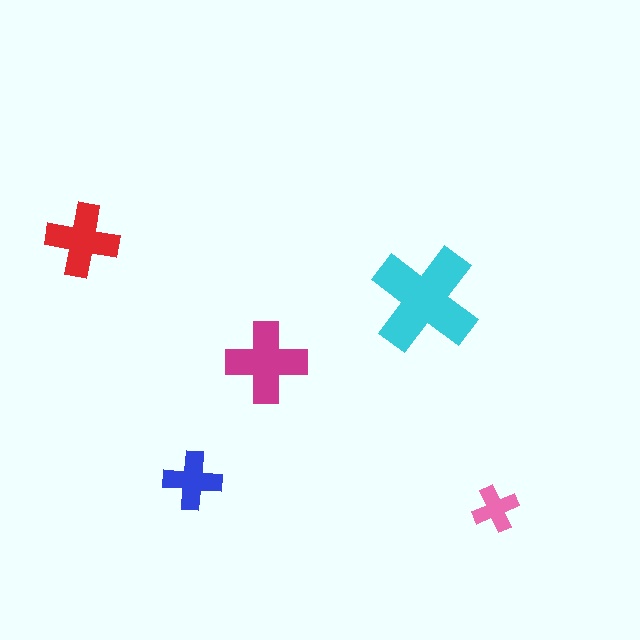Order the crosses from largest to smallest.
the cyan one, the magenta one, the red one, the blue one, the pink one.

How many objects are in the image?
There are 5 objects in the image.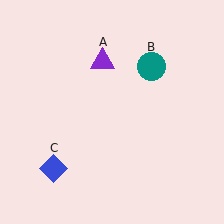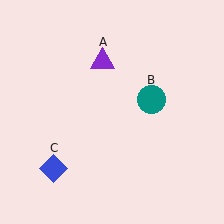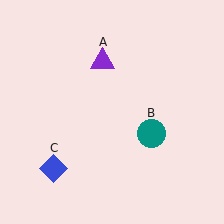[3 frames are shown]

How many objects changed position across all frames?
1 object changed position: teal circle (object B).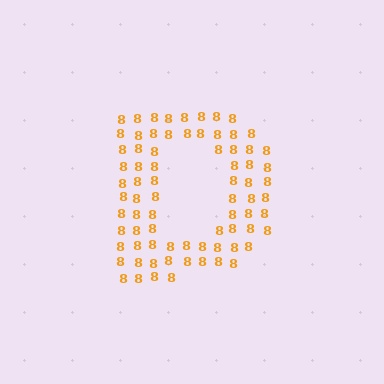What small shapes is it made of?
It is made of small digit 8's.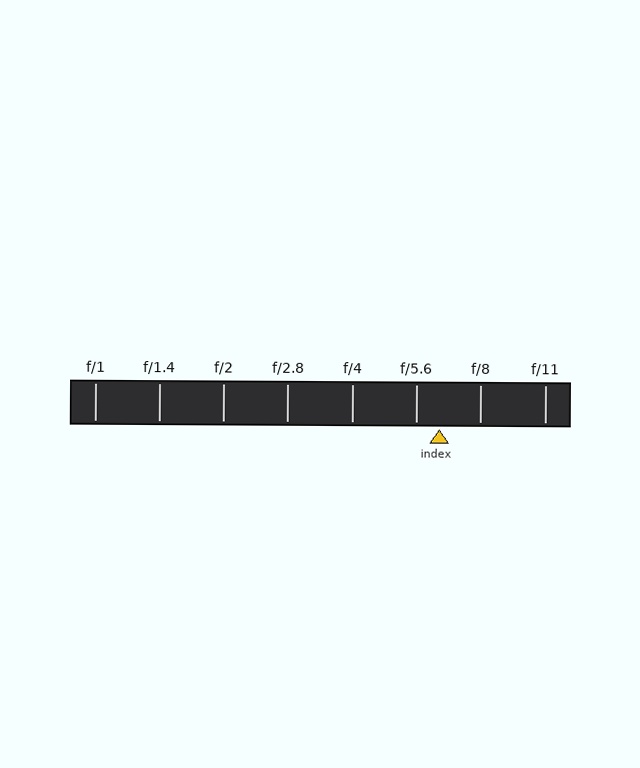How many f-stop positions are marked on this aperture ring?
There are 8 f-stop positions marked.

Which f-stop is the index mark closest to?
The index mark is closest to f/5.6.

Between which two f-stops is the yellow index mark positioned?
The index mark is between f/5.6 and f/8.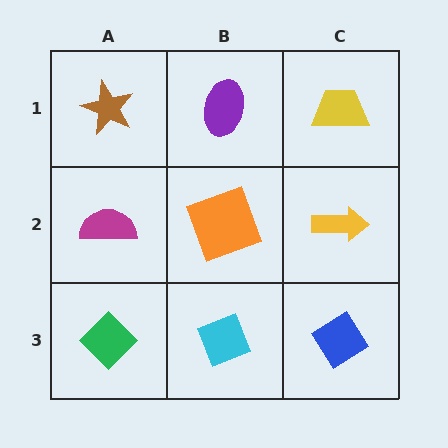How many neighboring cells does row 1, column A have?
2.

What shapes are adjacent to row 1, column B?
An orange square (row 2, column B), a brown star (row 1, column A), a yellow trapezoid (row 1, column C).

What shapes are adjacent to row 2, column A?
A brown star (row 1, column A), a green diamond (row 3, column A), an orange square (row 2, column B).